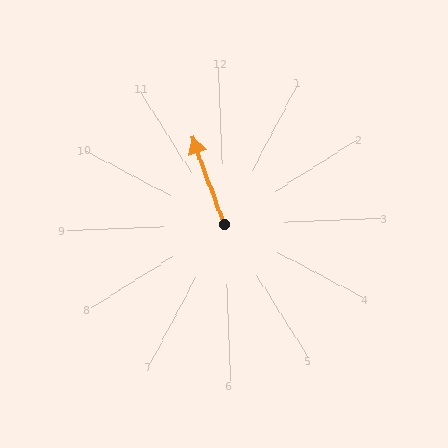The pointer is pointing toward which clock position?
Roughly 11 o'clock.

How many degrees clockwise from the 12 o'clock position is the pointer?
Approximately 342 degrees.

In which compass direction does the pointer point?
North.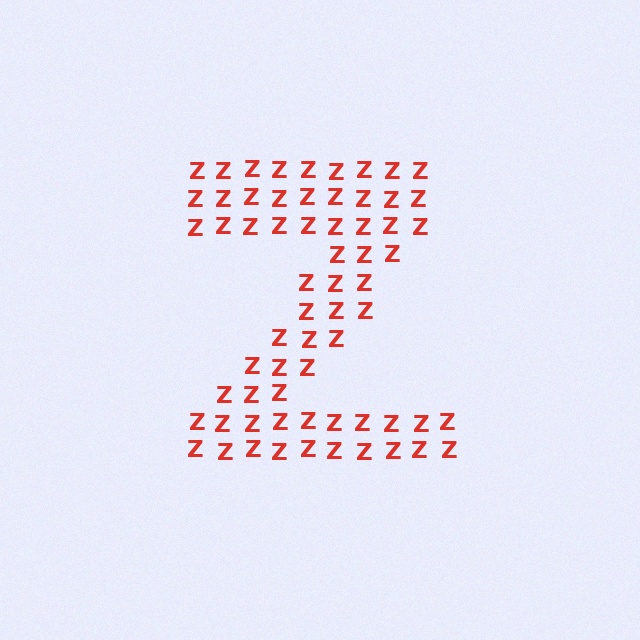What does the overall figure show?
The overall figure shows the letter Z.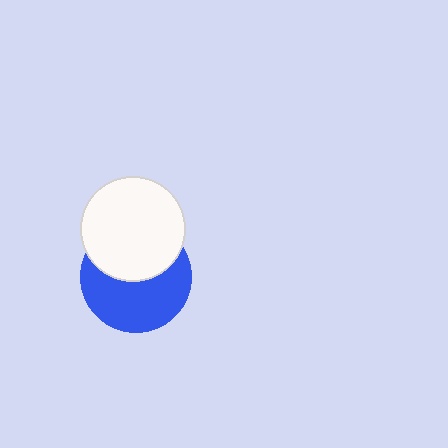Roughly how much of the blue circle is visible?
About half of it is visible (roughly 57%).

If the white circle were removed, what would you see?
You would see the complete blue circle.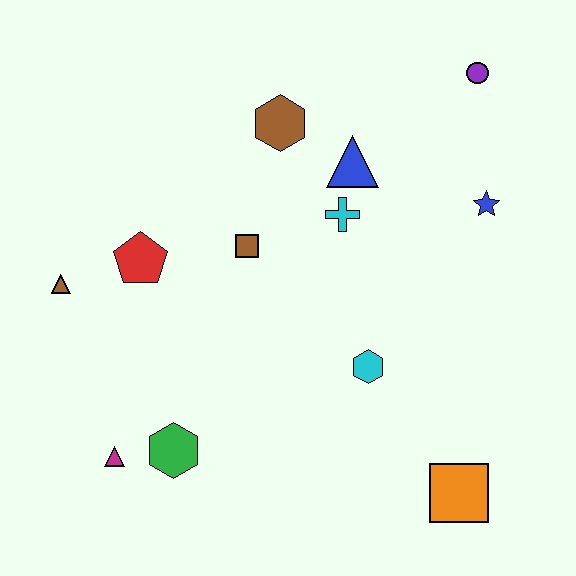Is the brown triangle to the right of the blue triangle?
No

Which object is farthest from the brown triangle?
The purple circle is farthest from the brown triangle.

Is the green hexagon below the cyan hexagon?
Yes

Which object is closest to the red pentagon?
The brown triangle is closest to the red pentagon.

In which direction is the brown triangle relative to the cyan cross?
The brown triangle is to the left of the cyan cross.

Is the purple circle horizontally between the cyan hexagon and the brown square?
No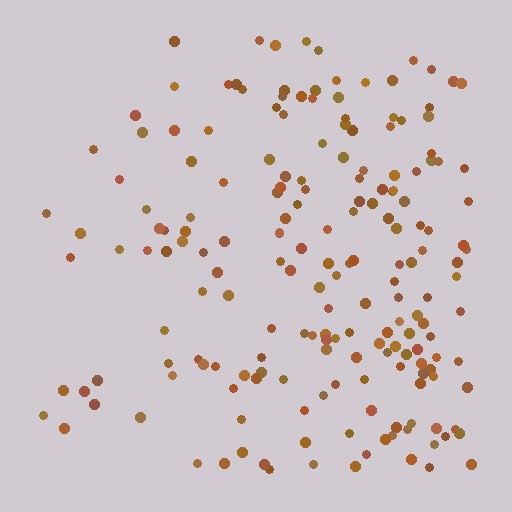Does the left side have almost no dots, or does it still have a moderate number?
Still a moderate number, just noticeably fewer than the right.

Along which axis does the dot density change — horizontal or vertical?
Horizontal.